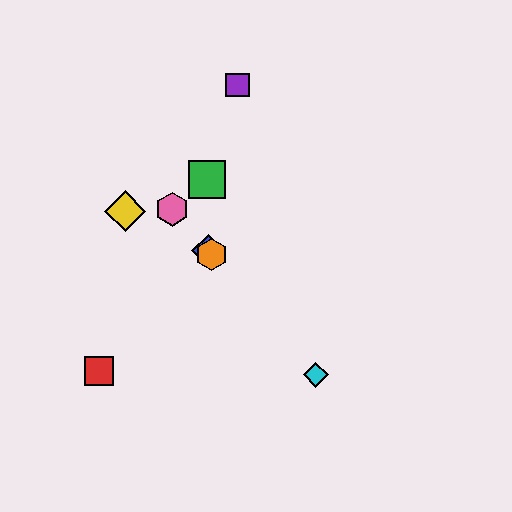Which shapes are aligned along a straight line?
The blue diamond, the orange hexagon, the cyan diamond, the pink hexagon are aligned along a straight line.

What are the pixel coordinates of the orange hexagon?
The orange hexagon is at (211, 254).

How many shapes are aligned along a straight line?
4 shapes (the blue diamond, the orange hexagon, the cyan diamond, the pink hexagon) are aligned along a straight line.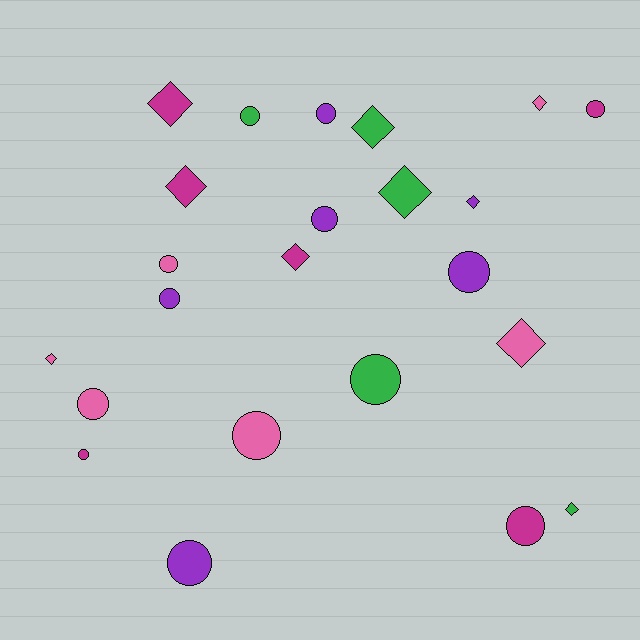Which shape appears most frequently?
Circle, with 13 objects.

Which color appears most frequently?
Purple, with 6 objects.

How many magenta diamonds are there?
There are 3 magenta diamonds.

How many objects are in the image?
There are 23 objects.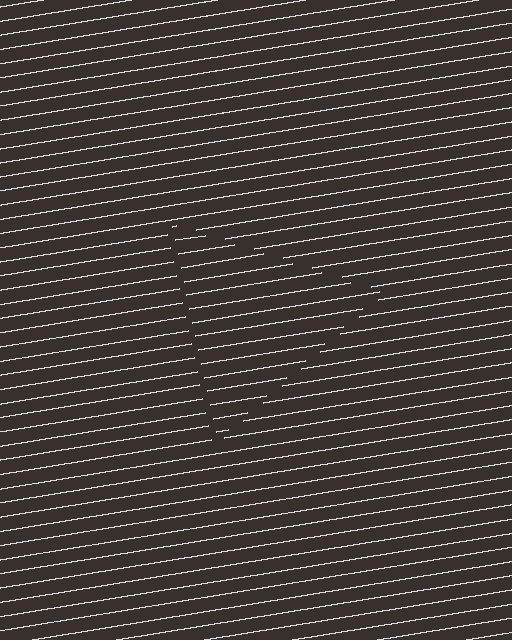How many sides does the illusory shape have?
3 sides — the line-ends trace a triangle.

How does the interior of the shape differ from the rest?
The interior of the shape contains the same grating, shifted by half a period — the contour is defined by the phase discontinuity where line-ends from the inner and outer gratings abut.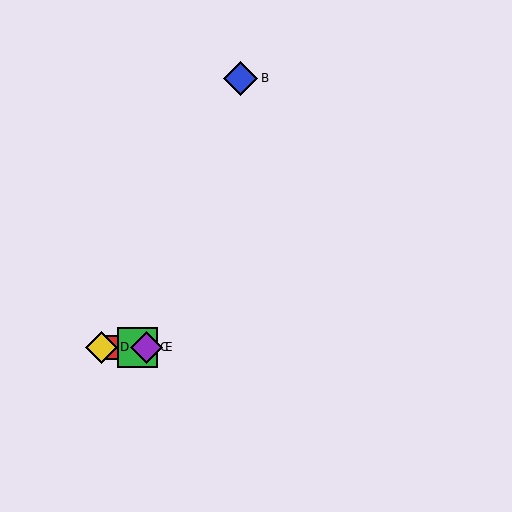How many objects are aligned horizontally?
4 objects (A, C, D, E) are aligned horizontally.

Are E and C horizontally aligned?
Yes, both are at y≈347.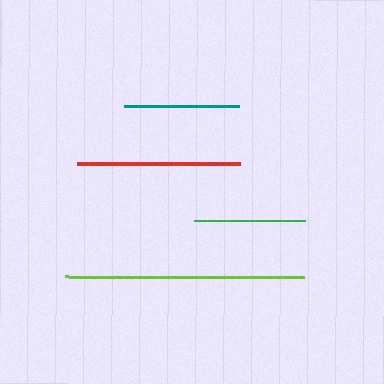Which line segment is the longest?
The lime line is the longest at approximately 239 pixels.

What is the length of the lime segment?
The lime segment is approximately 239 pixels long.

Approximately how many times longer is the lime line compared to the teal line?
The lime line is approximately 2.1 times the length of the teal line.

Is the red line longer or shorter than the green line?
The red line is longer than the green line.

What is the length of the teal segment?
The teal segment is approximately 115 pixels long.